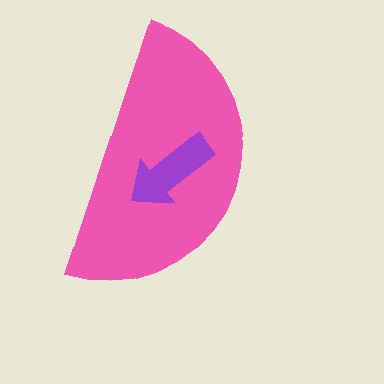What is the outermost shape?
The pink semicircle.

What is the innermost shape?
The purple arrow.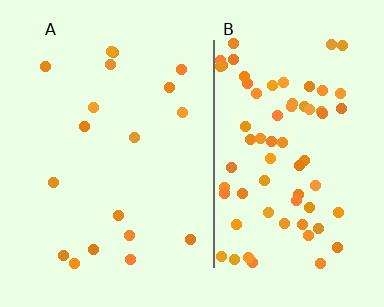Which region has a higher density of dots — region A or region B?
B (the right).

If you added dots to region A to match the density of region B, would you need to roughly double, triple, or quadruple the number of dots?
Approximately quadruple.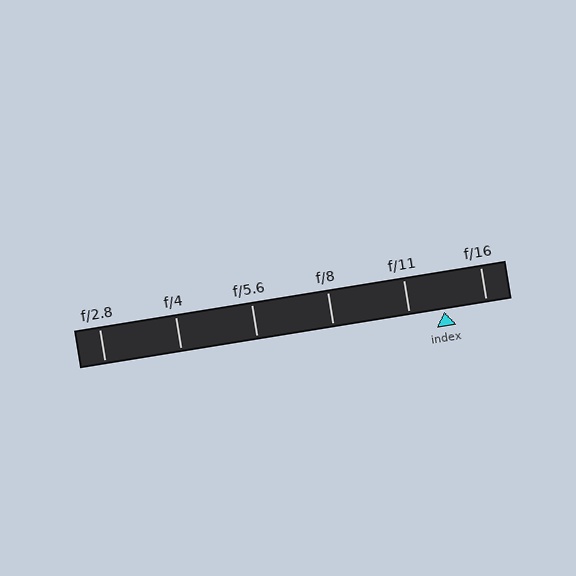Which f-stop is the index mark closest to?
The index mark is closest to f/11.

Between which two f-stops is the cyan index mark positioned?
The index mark is between f/11 and f/16.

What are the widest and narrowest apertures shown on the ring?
The widest aperture shown is f/2.8 and the narrowest is f/16.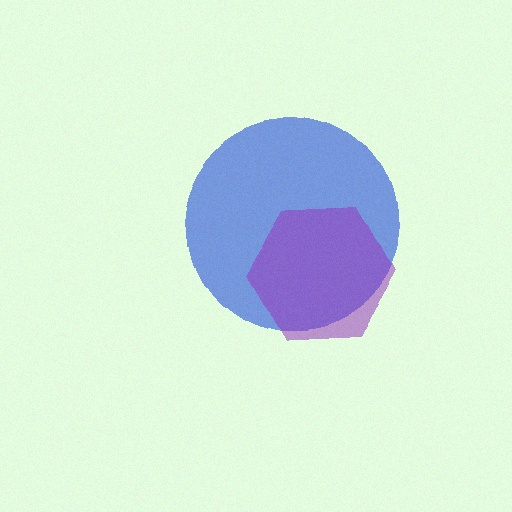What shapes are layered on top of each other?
The layered shapes are: a blue circle, a purple hexagon.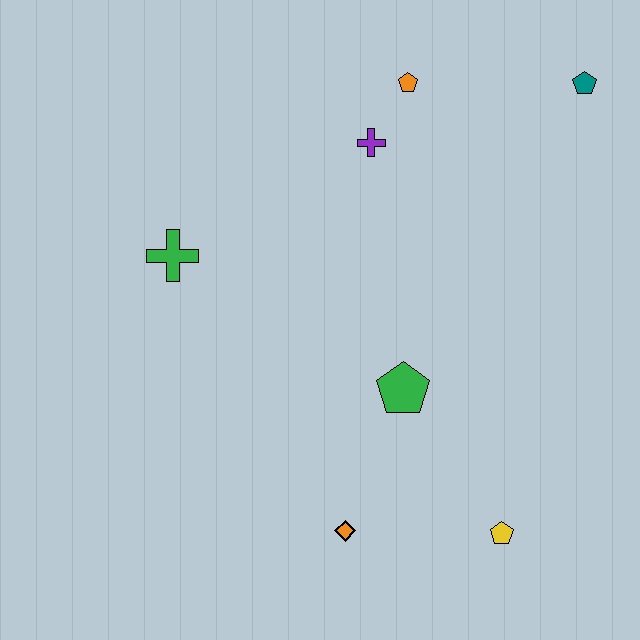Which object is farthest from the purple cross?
The yellow pentagon is farthest from the purple cross.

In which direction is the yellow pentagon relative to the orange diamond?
The yellow pentagon is to the right of the orange diamond.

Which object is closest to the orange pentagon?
The purple cross is closest to the orange pentagon.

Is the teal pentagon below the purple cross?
No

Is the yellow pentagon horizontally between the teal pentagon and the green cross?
Yes